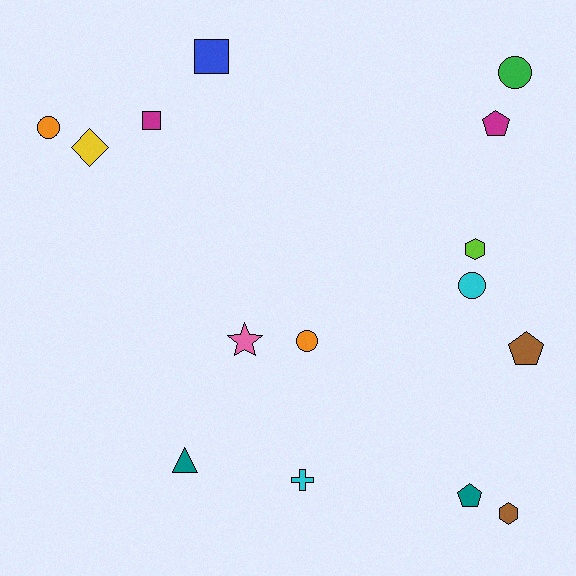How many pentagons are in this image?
There are 3 pentagons.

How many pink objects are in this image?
There is 1 pink object.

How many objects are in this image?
There are 15 objects.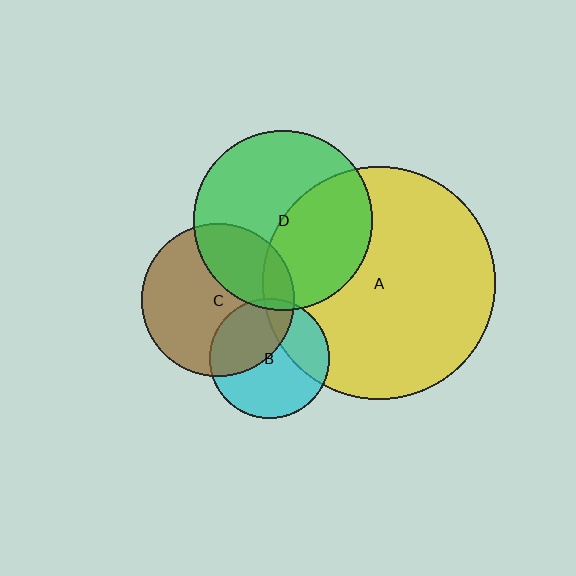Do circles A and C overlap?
Yes.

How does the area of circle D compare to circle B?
Approximately 2.3 times.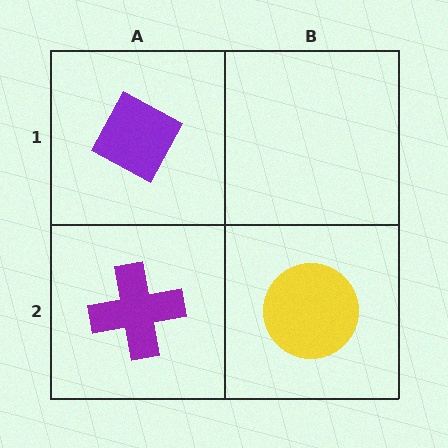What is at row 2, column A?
A purple cross.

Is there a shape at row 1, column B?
No, that cell is empty.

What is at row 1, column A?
A purple diamond.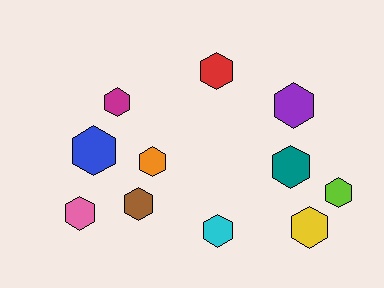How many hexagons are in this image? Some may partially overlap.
There are 11 hexagons.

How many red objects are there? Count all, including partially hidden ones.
There is 1 red object.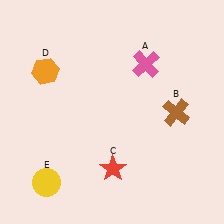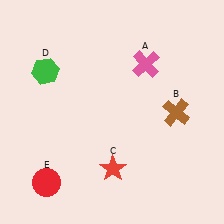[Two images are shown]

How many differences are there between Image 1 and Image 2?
There are 2 differences between the two images.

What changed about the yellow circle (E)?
In Image 1, E is yellow. In Image 2, it changed to red.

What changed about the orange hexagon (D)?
In Image 1, D is orange. In Image 2, it changed to green.